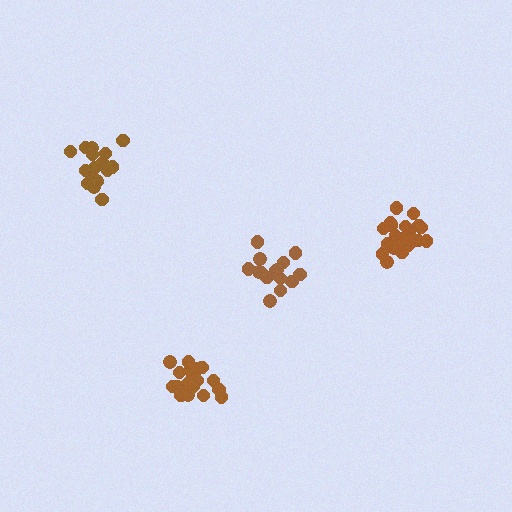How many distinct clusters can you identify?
There are 4 distinct clusters.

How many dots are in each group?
Group 1: 16 dots, Group 2: 21 dots, Group 3: 20 dots, Group 4: 17 dots (74 total).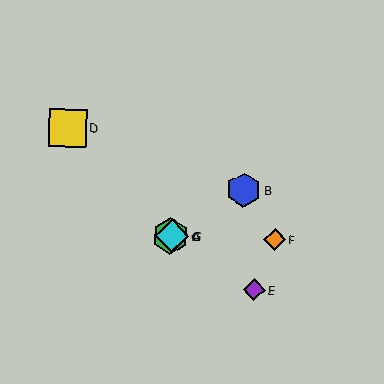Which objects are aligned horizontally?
Objects A, C, F, G are aligned horizontally.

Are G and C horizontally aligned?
Yes, both are at y≈236.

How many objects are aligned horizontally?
4 objects (A, C, F, G) are aligned horizontally.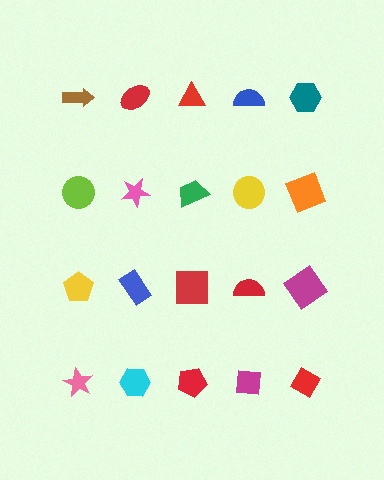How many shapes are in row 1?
5 shapes.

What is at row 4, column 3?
A red pentagon.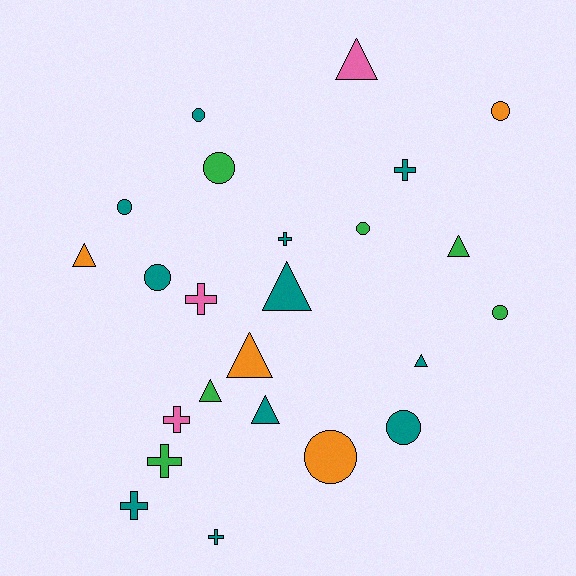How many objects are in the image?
There are 24 objects.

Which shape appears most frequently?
Circle, with 9 objects.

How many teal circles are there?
There are 4 teal circles.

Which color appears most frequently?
Teal, with 11 objects.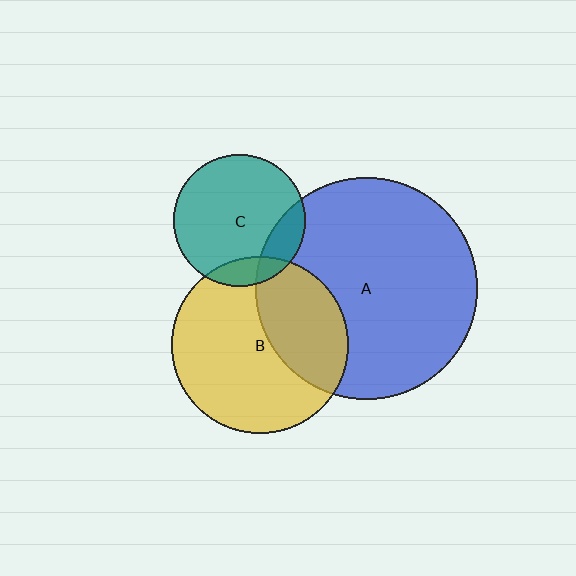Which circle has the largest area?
Circle A (blue).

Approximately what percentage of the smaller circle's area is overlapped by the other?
Approximately 15%.